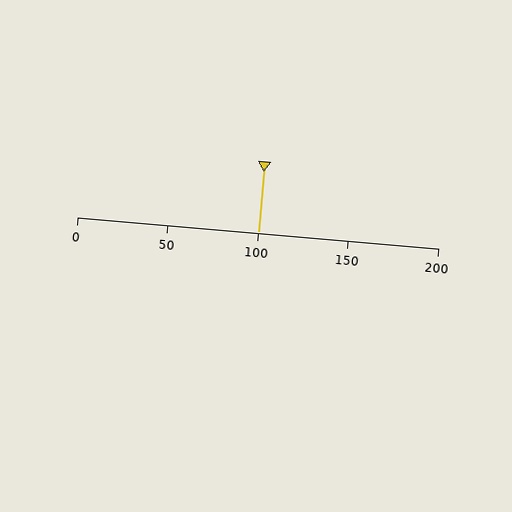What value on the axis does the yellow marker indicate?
The marker indicates approximately 100.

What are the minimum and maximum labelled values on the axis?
The axis runs from 0 to 200.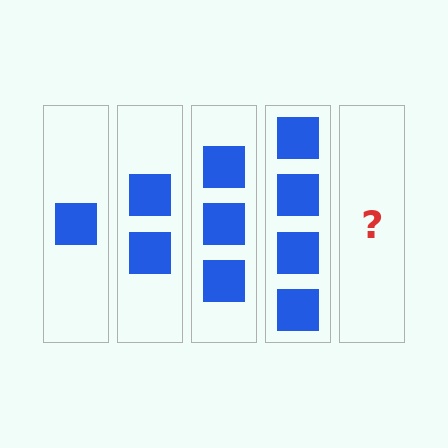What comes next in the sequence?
The next element should be 5 squares.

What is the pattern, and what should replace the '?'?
The pattern is that each step adds one more square. The '?' should be 5 squares.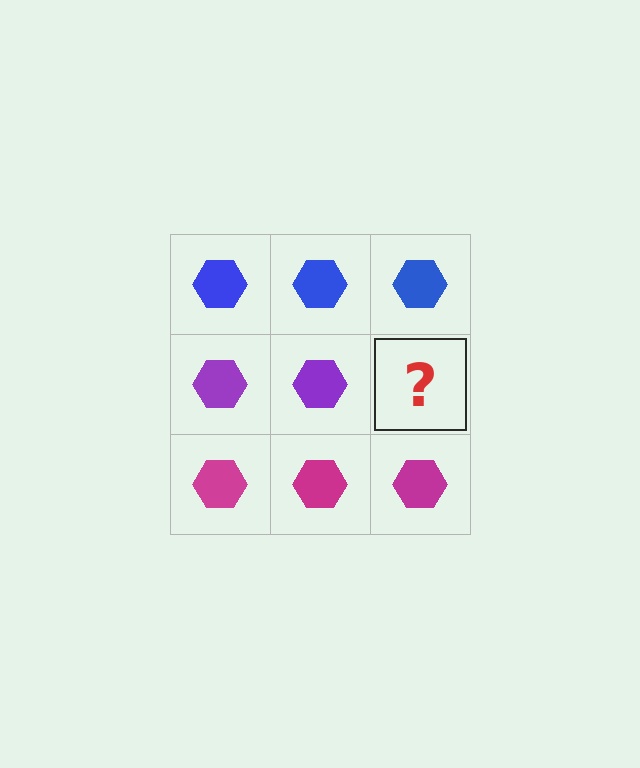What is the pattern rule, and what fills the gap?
The rule is that each row has a consistent color. The gap should be filled with a purple hexagon.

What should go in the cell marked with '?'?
The missing cell should contain a purple hexagon.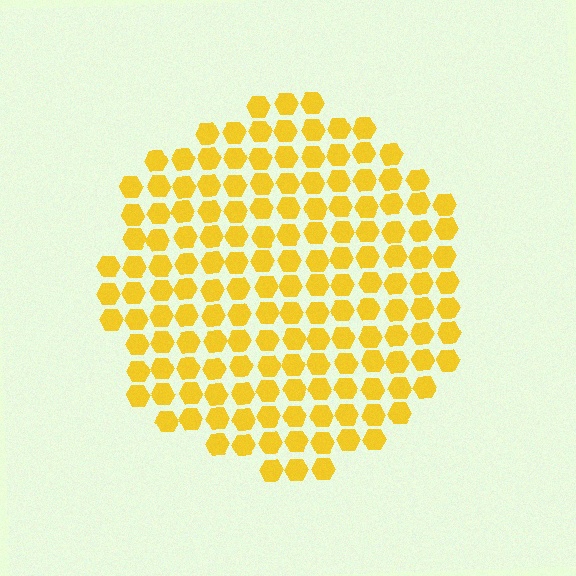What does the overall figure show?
The overall figure shows a circle.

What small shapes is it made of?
It is made of small hexagons.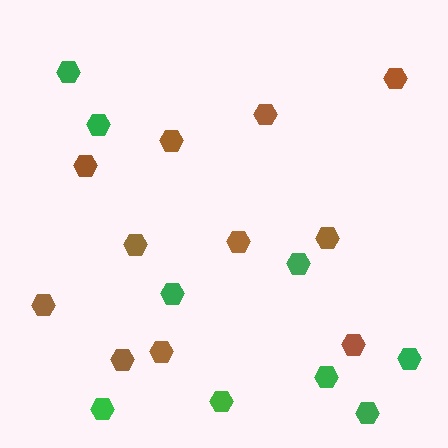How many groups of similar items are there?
There are 2 groups: one group of green hexagons (9) and one group of brown hexagons (11).